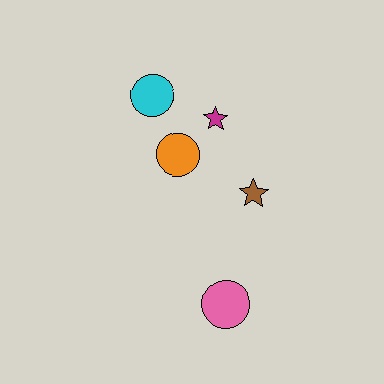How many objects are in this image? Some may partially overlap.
There are 5 objects.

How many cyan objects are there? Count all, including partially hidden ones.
There is 1 cyan object.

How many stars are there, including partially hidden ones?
There are 2 stars.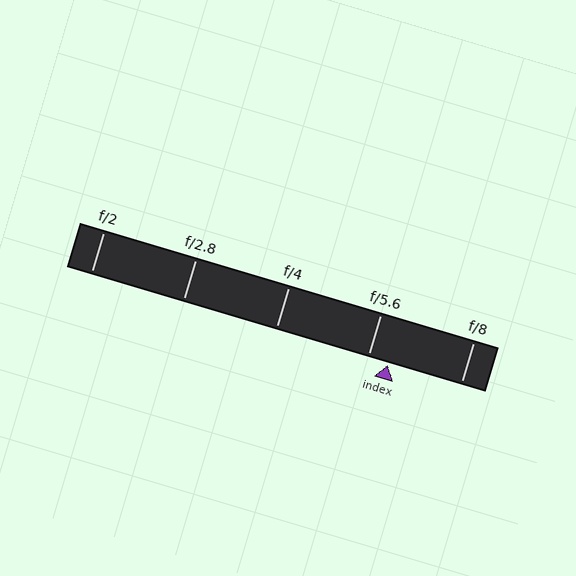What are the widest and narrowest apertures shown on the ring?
The widest aperture shown is f/2 and the narrowest is f/8.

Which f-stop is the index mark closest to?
The index mark is closest to f/5.6.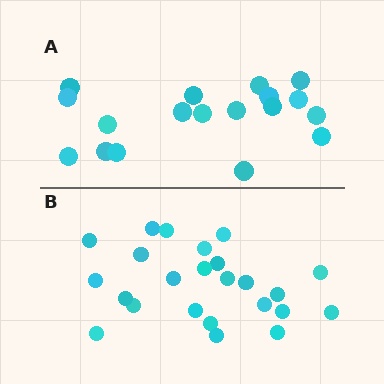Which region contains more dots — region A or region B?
Region B (the bottom region) has more dots.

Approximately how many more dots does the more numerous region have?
Region B has about 6 more dots than region A.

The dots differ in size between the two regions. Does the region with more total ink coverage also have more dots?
No. Region A has more total ink coverage because its dots are larger, but region B actually contains more individual dots. Total area can be misleading — the number of items is what matters here.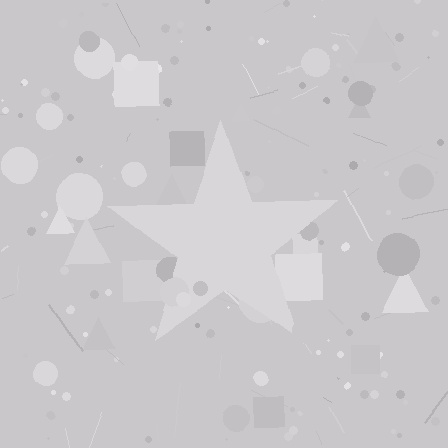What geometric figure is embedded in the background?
A star is embedded in the background.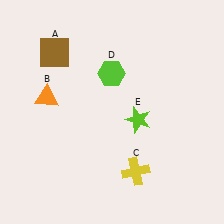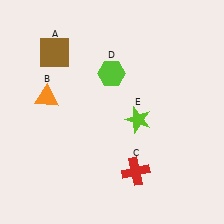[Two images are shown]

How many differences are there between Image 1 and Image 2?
There is 1 difference between the two images.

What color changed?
The cross (C) changed from yellow in Image 1 to red in Image 2.